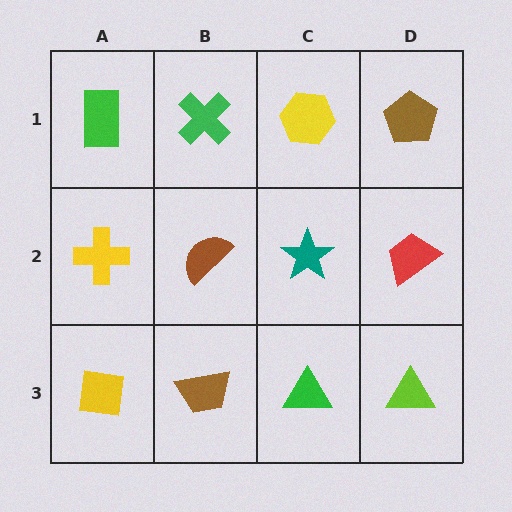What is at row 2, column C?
A teal star.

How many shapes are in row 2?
4 shapes.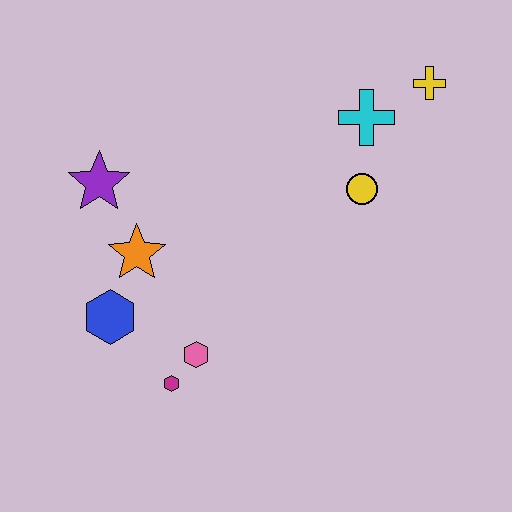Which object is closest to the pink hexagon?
The magenta hexagon is closest to the pink hexagon.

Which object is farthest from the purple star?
The yellow cross is farthest from the purple star.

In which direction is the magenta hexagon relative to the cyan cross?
The magenta hexagon is below the cyan cross.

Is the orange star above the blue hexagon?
Yes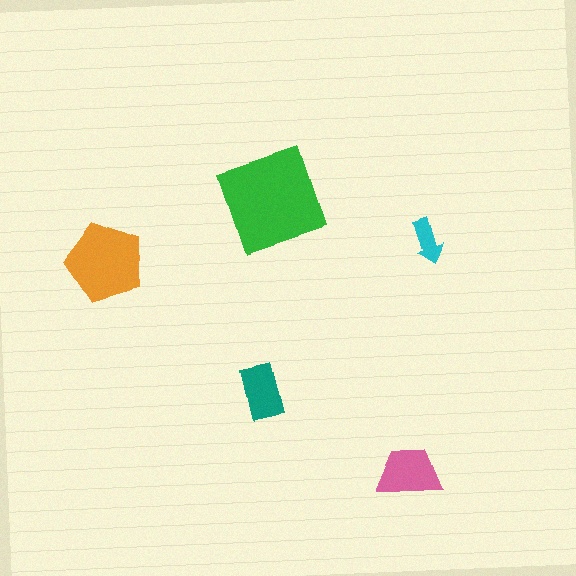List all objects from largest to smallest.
The green square, the orange pentagon, the pink trapezoid, the teal rectangle, the cyan arrow.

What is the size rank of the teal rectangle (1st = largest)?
4th.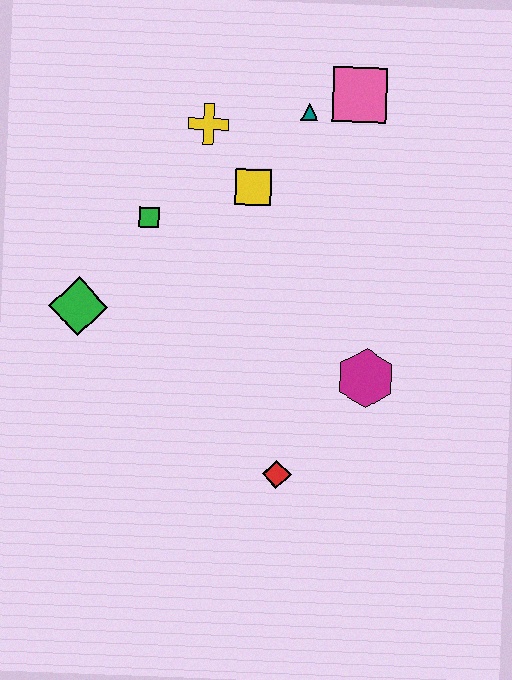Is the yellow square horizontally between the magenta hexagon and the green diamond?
Yes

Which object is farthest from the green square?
The red diamond is farthest from the green square.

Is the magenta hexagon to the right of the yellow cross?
Yes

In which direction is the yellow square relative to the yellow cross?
The yellow square is below the yellow cross.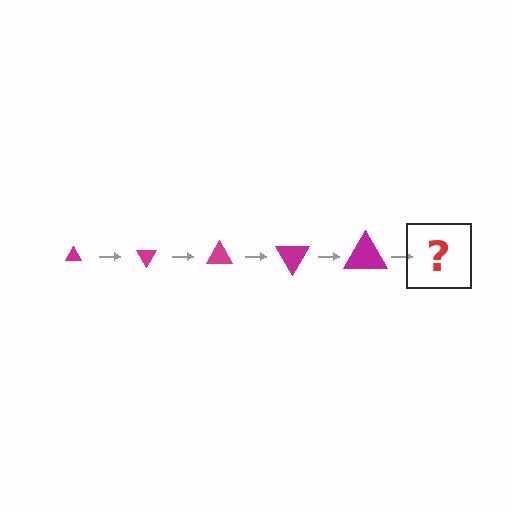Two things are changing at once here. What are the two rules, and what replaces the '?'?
The two rules are that the triangle grows larger each step and it rotates 60 degrees each step. The '?' should be a triangle, larger than the previous one and rotated 300 degrees from the start.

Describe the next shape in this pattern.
It should be a triangle, larger than the previous one and rotated 300 degrees from the start.